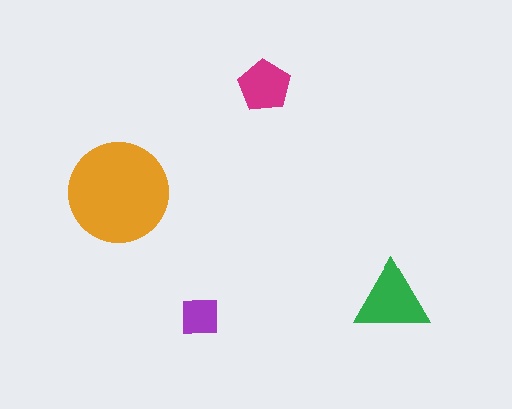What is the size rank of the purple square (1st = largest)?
4th.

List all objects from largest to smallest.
The orange circle, the green triangle, the magenta pentagon, the purple square.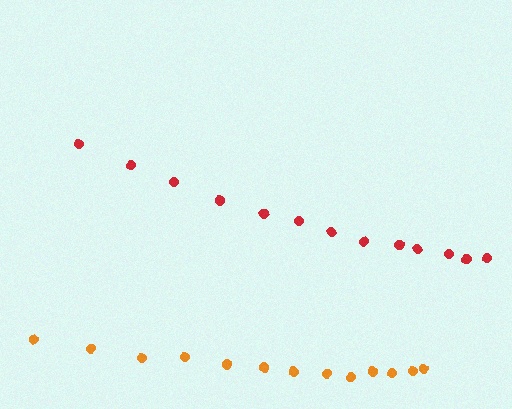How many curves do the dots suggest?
There are 2 distinct paths.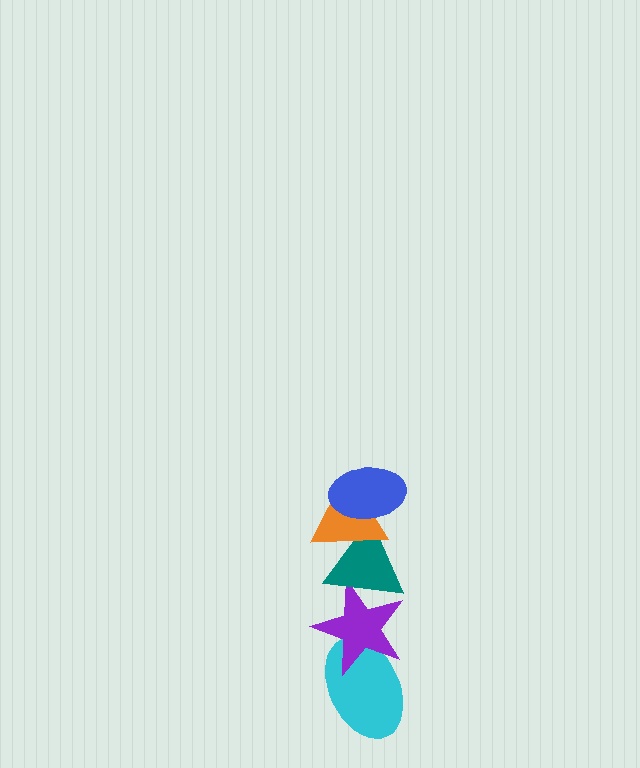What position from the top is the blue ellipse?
The blue ellipse is 1st from the top.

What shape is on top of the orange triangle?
The blue ellipse is on top of the orange triangle.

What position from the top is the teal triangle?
The teal triangle is 3rd from the top.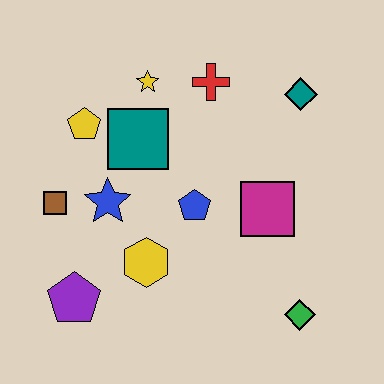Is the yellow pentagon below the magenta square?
No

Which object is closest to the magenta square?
The blue pentagon is closest to the magenta square.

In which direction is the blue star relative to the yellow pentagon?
The blue star is below the yellow pentagon.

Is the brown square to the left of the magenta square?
Yes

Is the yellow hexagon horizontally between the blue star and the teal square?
No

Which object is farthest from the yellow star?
The green diamond is farthest from the yellow star.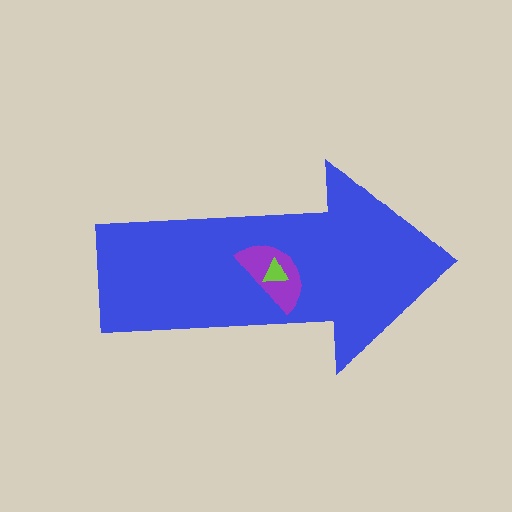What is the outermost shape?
The blue arrow.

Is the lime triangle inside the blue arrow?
Yes.